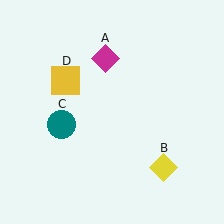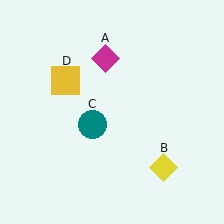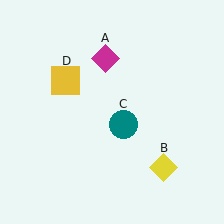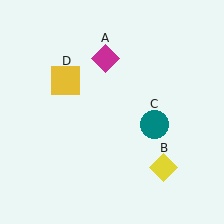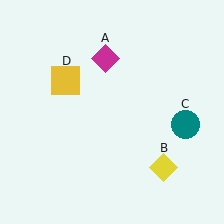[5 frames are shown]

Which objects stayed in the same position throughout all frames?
Magenta diamond (object A) and yellow diamond (object B) and yellow square (object D) remained stationary.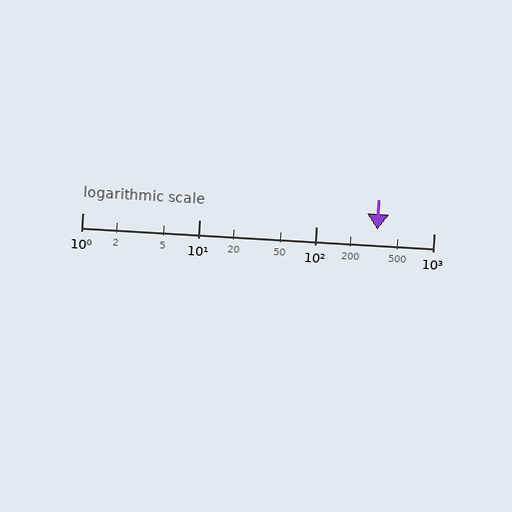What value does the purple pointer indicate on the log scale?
The pointer indicates approximately 330.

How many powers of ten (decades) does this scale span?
The scale spans 3 decades, from 1 to 1000.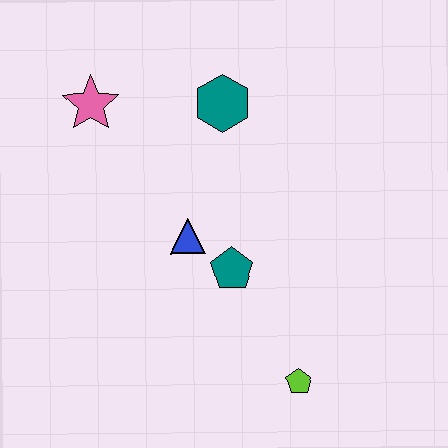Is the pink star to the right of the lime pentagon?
No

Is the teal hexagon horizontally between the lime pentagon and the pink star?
Yes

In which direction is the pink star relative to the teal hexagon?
The pink star is to the left of the teal hexagon.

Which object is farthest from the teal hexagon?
The lime pentagon is farthest from the teal hexagon.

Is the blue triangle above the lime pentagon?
Yes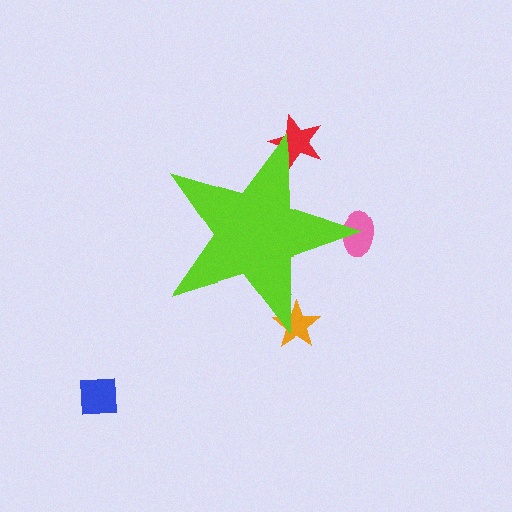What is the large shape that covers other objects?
A lime star.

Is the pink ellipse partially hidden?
Yes, the pink ellipse is partially hidden behind the lime star.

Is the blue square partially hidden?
No, the blue square is fully visible.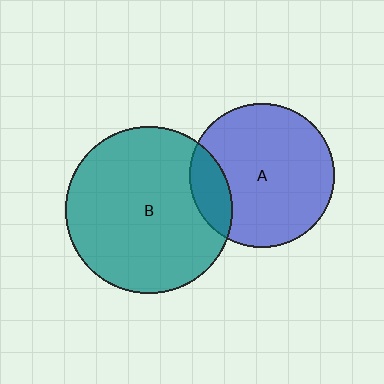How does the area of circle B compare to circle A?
Approximately 1.3 times.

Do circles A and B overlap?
Yes.